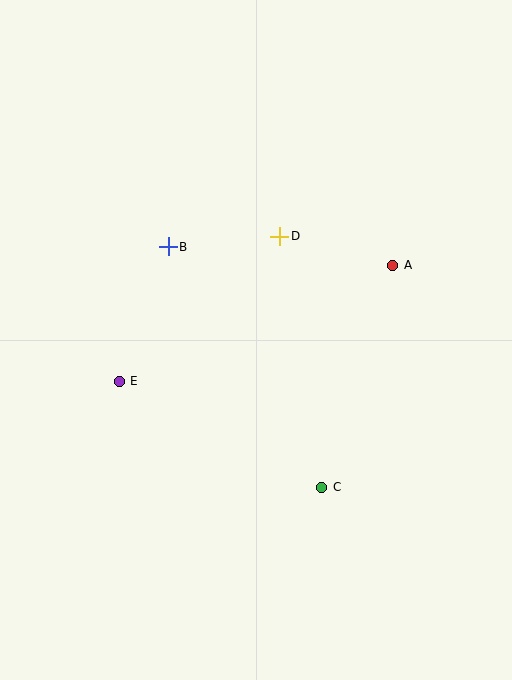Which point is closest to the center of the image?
Point D at (280, 236) is closest to the center.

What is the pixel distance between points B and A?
The distance between B and A is 225 pixels.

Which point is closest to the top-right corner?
Point A is closest to the top-right corner.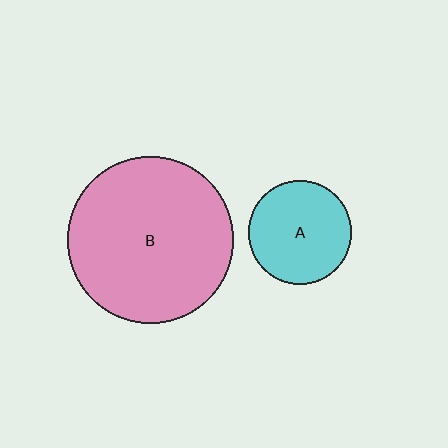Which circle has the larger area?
Circle B (pink).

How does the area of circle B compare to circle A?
Approximately 2.6 times.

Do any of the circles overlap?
No, none of the circles overlap.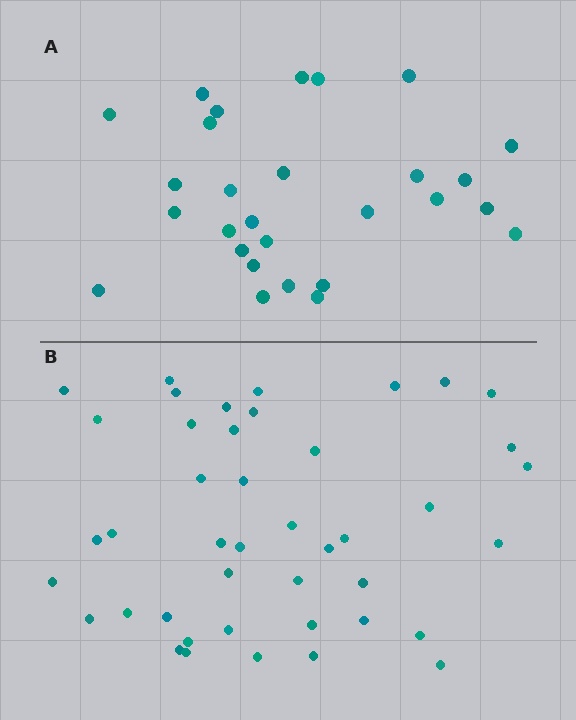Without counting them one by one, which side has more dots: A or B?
Region B (the bottom region) has more dots.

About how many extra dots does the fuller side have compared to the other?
Region B has approximately 15 more dots than region A.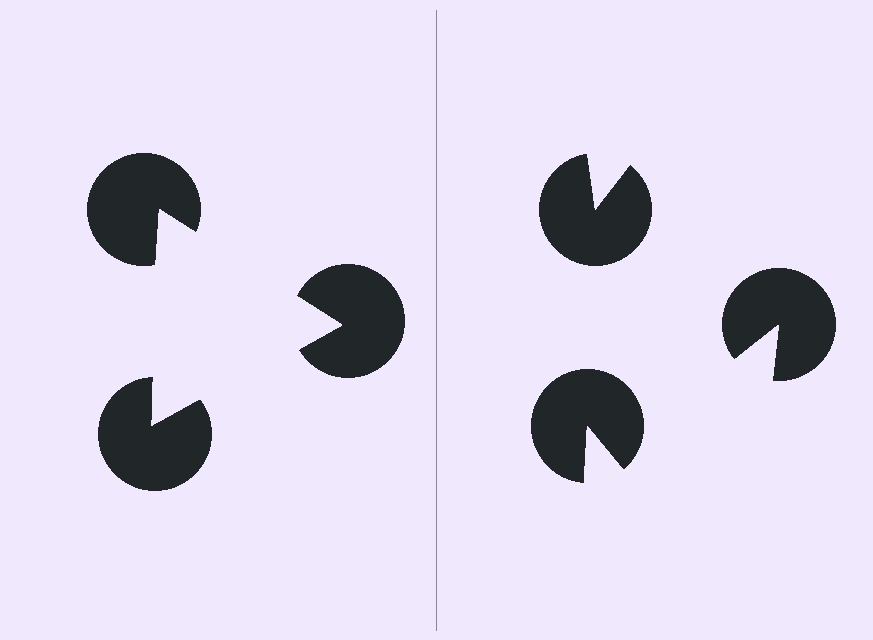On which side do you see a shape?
An illusory triangle appears on the left side. On the right side the wedge cuts are rotated, so no coherent shape forms.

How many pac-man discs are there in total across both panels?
6 — 3 on each side.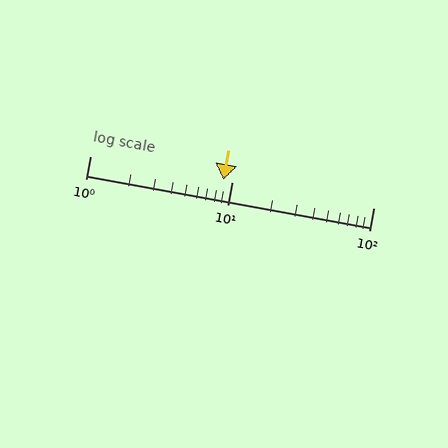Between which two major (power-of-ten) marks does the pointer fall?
The pointer is between 1 and 10.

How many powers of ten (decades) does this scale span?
The scale spans 2 decades, from 1 to 100.